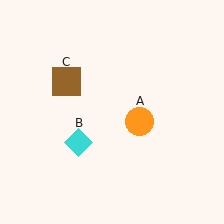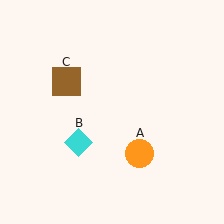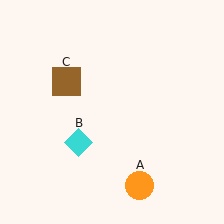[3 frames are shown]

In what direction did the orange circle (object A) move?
The orange circle (object A) moved down.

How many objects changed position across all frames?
1 object changed position: orange circle (object A).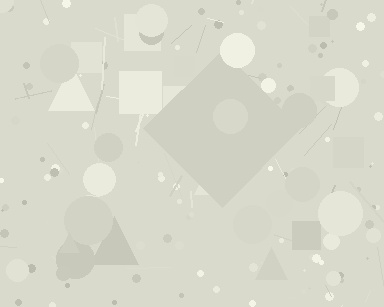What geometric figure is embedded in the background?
A diamond is embedded in the background.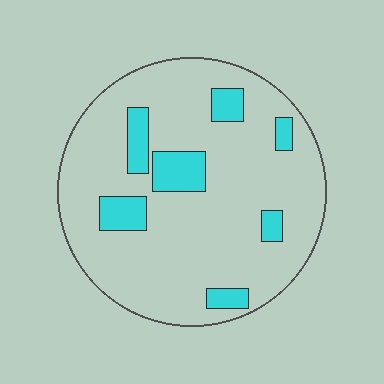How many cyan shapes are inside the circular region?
7.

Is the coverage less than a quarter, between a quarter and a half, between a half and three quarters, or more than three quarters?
Less than a quarter.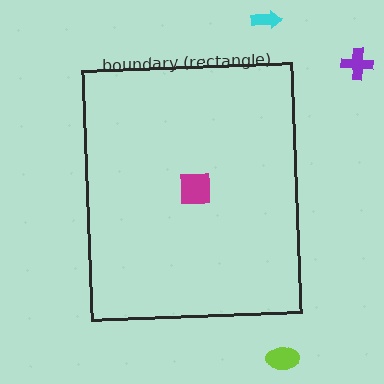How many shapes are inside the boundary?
1 inside, 3 outside.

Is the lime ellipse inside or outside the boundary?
Outside.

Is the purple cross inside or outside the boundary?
Outside.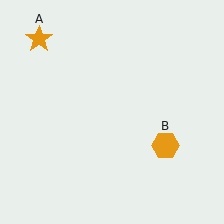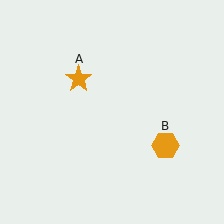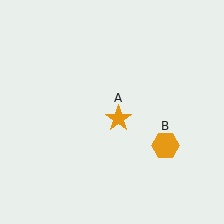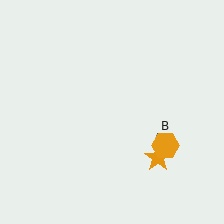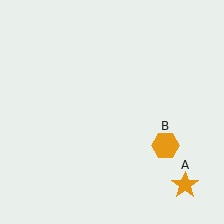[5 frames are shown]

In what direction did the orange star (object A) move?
The orange star (object A) moved down and to the right.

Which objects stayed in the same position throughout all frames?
Orange hexagon (object B) remained stationary.